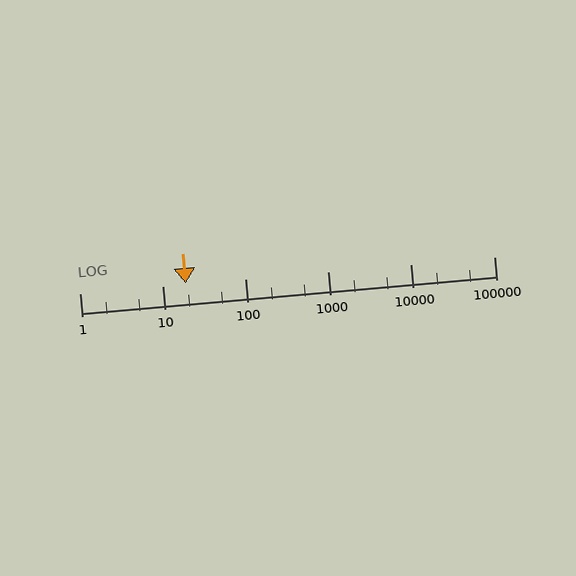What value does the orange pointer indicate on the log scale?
The pointer indicates approximately 19.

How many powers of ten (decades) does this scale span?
The scale spans 5 decades, from 1 to 100000.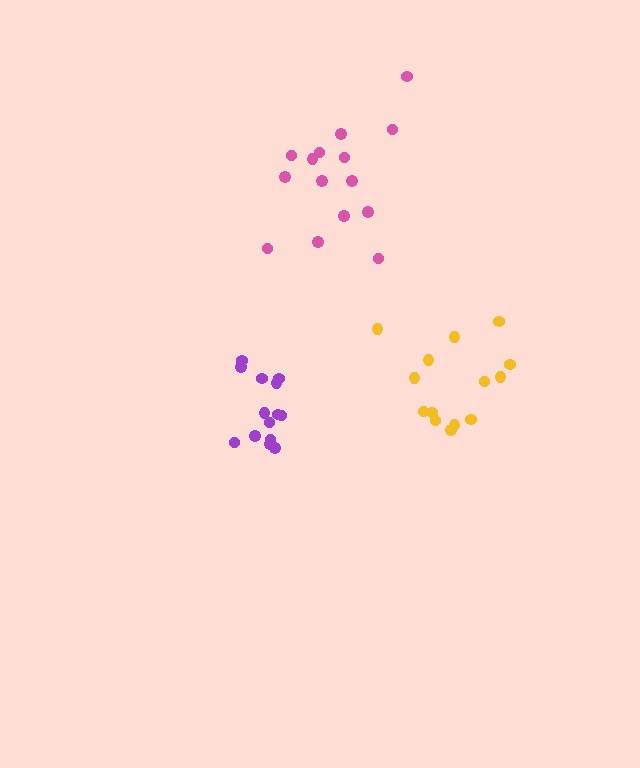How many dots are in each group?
Group 1: 15 dots, Group 2: 14 dots, Group 3: 14 dots (43 total).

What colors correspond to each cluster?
The clusters are colored: pink, yellow, purple.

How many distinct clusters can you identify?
There are 3 distinct clusters.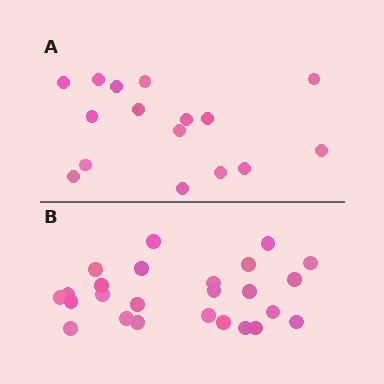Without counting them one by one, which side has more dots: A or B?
Region B (the bottom region) has more dots.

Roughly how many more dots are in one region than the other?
Region B has roughly 8 or so more dots than region A.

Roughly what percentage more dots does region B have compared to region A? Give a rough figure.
About 55% more.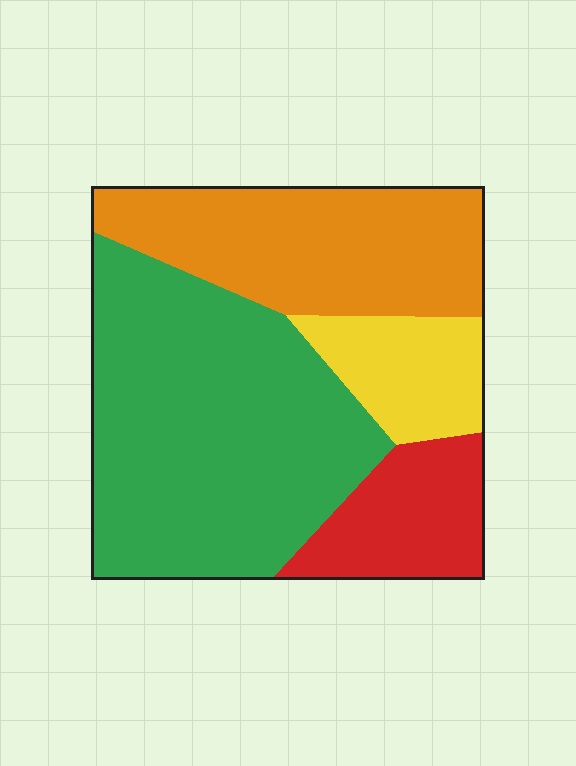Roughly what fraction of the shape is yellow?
Yellow covers around 10% of the shape.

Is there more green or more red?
Green.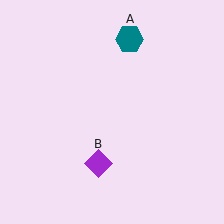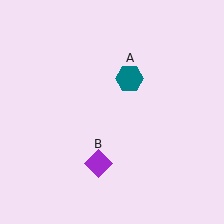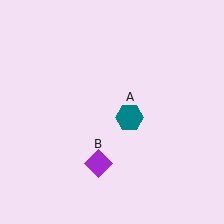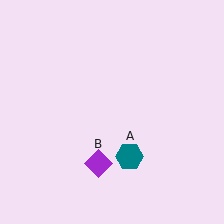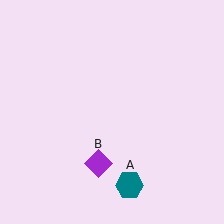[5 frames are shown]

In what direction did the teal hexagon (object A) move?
The teal hexagon (object A) moved down.